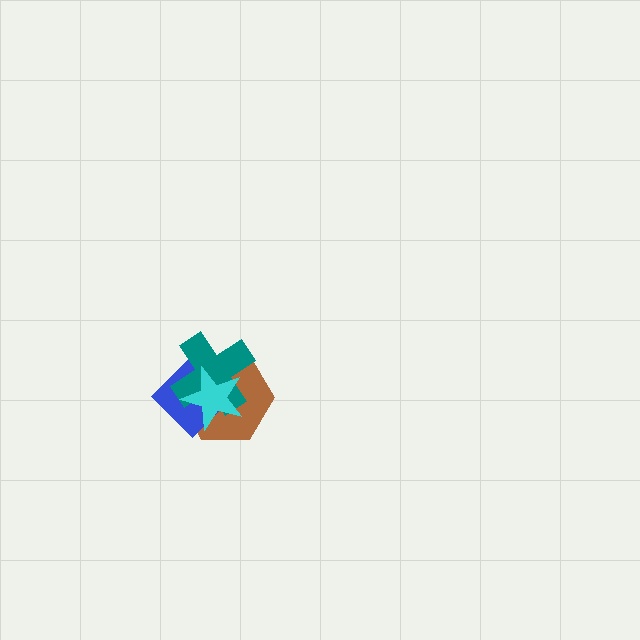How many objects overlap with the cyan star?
3 objects overlap with the cyan star.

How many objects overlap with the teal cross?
3 objects overlap with the teal cross.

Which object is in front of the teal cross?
The cyan star is in front of the teal cross.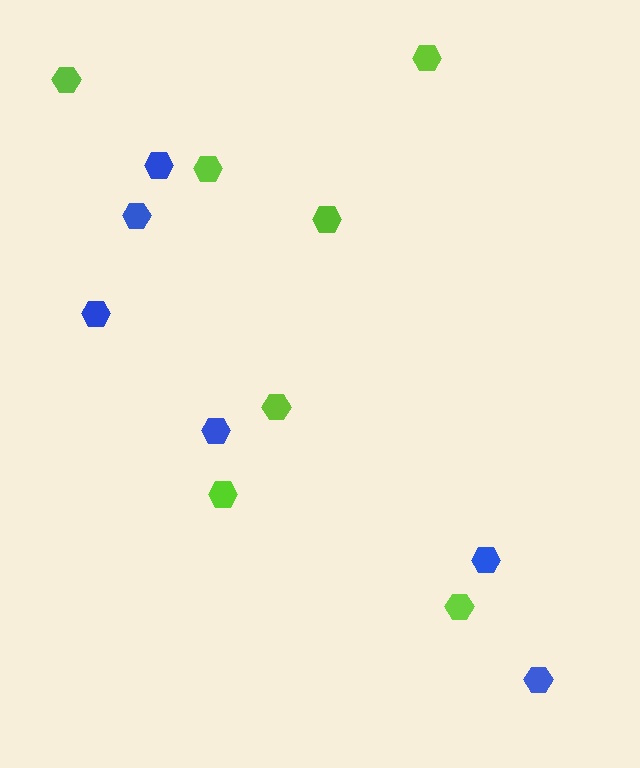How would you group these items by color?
There are 2 groups: one group of lime hexagons (7) and one group of blue hexagons (6).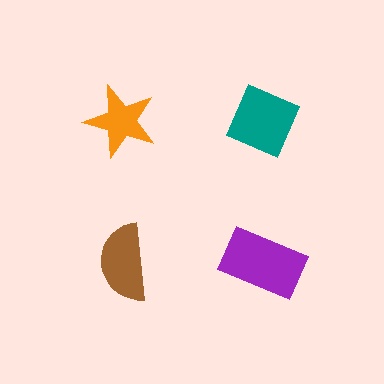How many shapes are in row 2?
2 shapes.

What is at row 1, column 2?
A teal diamond.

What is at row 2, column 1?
A brown semicircle.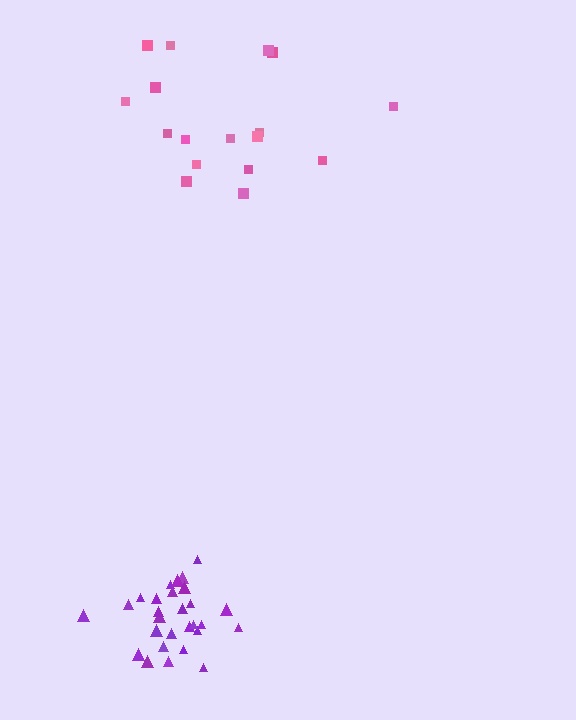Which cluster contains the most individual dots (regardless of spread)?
Purple (28).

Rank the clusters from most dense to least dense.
purple, pink.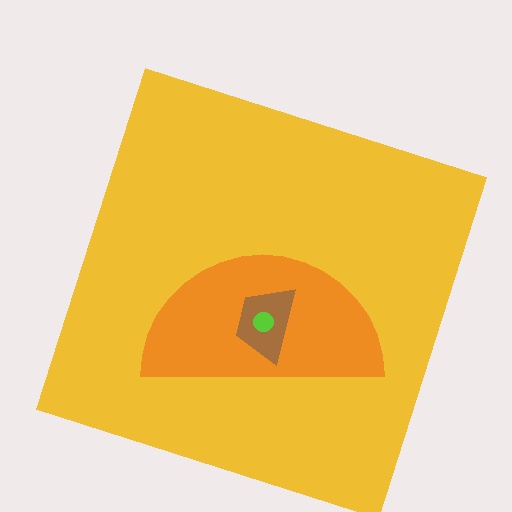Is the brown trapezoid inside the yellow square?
Yes.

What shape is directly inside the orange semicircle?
The brown trapezoid.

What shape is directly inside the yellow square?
The orange semicircle.